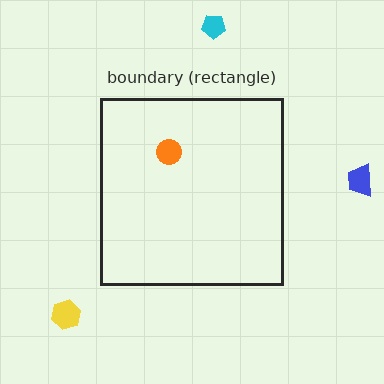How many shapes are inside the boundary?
1 inside, 3 outside.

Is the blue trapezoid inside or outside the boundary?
Outside.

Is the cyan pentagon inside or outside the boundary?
Outside.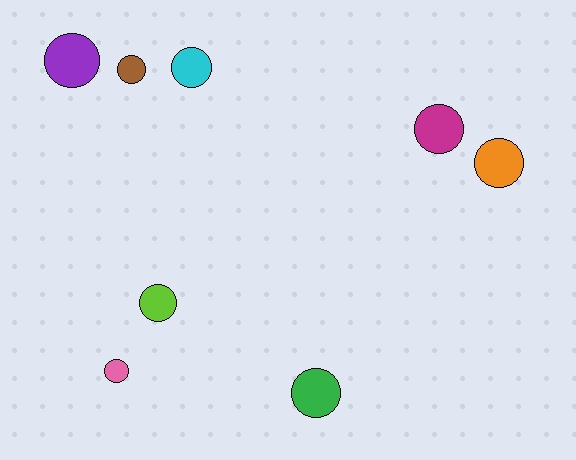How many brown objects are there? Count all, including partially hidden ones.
There is 1 brown object.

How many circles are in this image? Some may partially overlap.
There are 8 circles.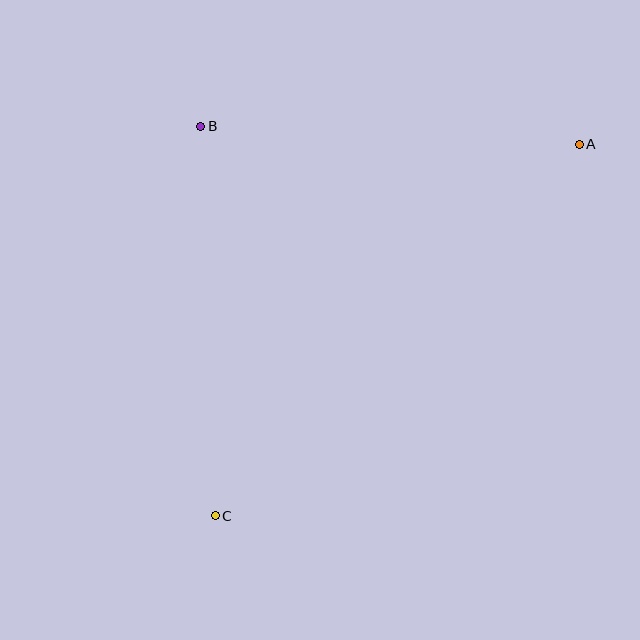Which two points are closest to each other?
Points A and B are closest to each other.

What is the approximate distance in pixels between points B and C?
The distance between B and C is approximately 390 pixels.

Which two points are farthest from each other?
Points A and C are farthest from each other.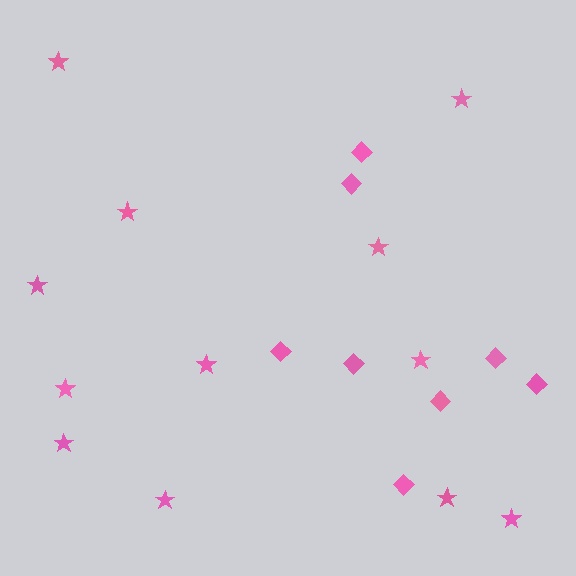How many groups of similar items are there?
There are 2 groups: one group of diamonds (8) and one group of stars (12).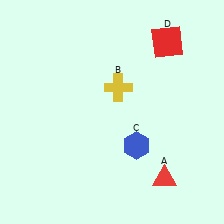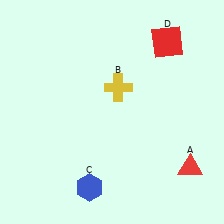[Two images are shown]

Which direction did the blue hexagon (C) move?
The blue hexagon (C) moved left.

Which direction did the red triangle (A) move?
The red triangle (A) moved right.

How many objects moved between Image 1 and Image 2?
2 objects moved between the two images.